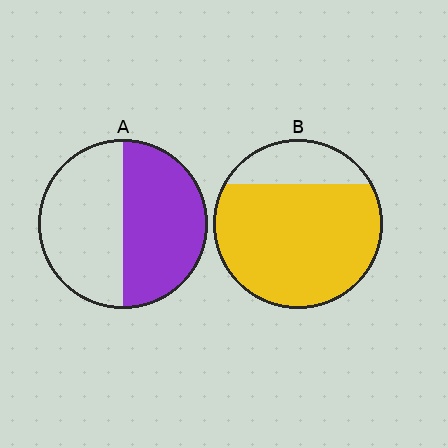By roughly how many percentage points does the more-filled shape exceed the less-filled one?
By roughly 30 percentage points (B over A).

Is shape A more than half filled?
Roughly half.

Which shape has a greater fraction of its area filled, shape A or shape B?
Shape B.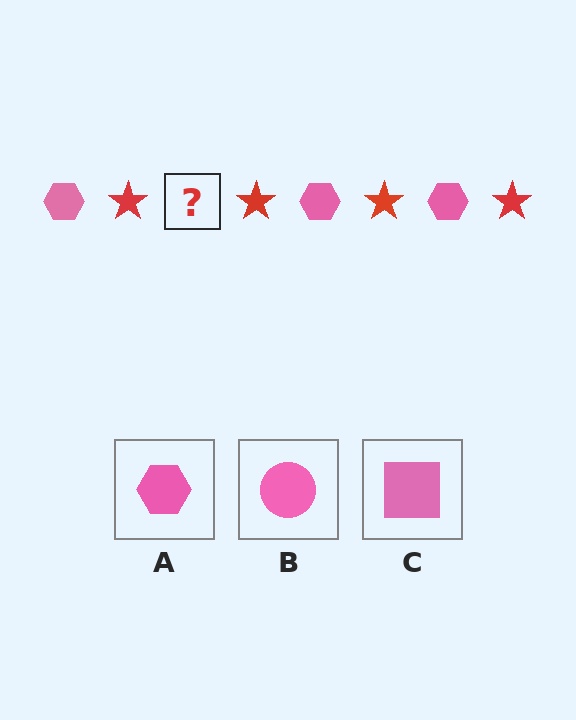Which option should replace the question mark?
Option A.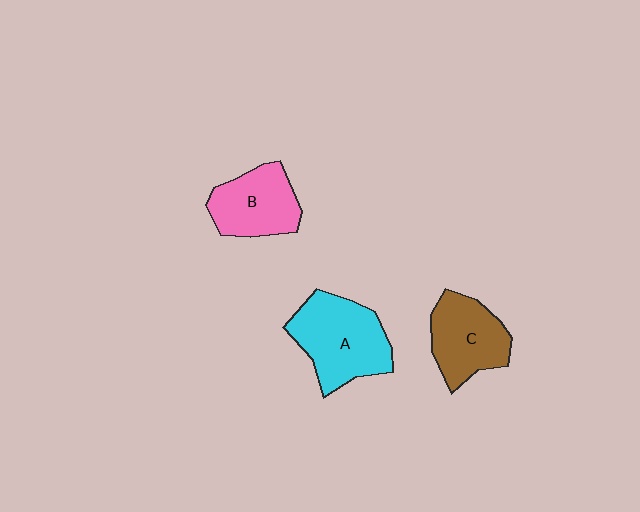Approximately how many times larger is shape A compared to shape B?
Approximately 1.3 times.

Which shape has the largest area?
Shape A (cyan).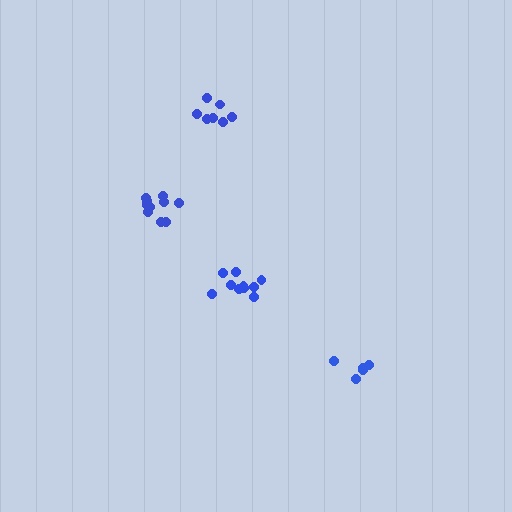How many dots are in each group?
Group 1: 10 dots, Group 2: 5 dots, Group 3: 7 dots, Group 4: 11 dots (33 total).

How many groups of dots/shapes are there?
There are 4 groups.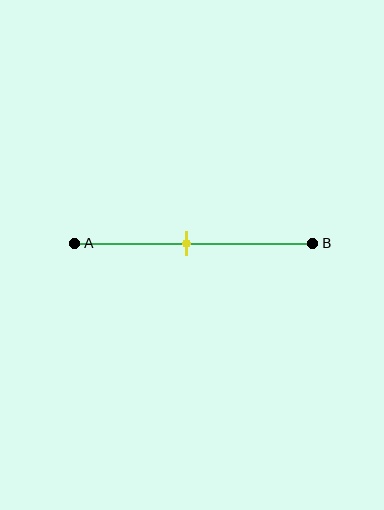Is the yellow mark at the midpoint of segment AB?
No, the mark is at about 45% from A, not at the 50% midpoint.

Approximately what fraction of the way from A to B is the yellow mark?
The yellow mark is approximately 45% of the way from A to B.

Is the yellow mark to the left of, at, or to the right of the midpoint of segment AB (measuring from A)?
The yellow mark is to the left of the midpoint of segment AB.